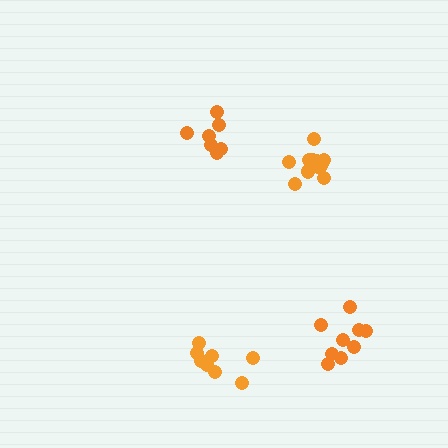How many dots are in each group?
Group 1: 8 dots, Group 2: 11 dots, Group 3: 7 dots, Group 4: 9 dots (35 total).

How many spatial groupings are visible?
There are 4 spatial groupings.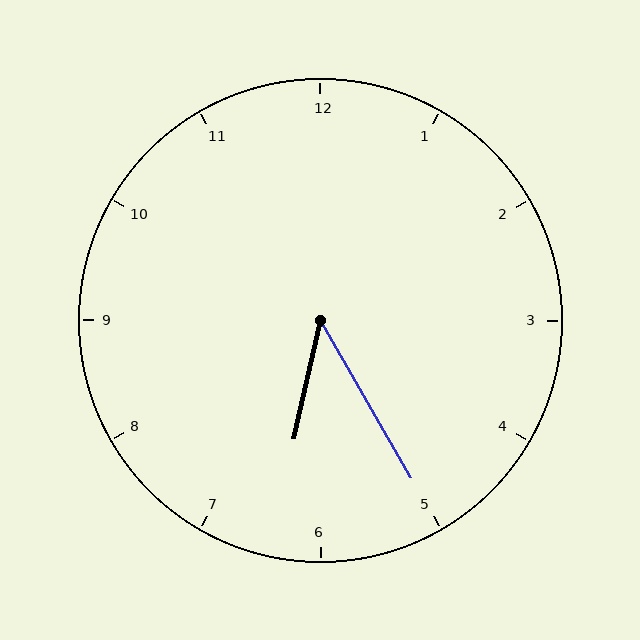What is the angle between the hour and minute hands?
Approximately 42 degrees.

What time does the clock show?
6:25.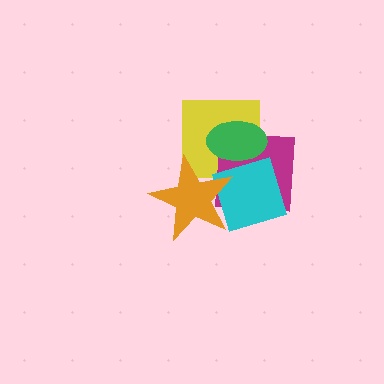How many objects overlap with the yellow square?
3 objects overlap with the yellow square.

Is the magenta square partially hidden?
Yes, it is partially covered by another shape.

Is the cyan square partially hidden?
Yes, it is partially covered by another shape.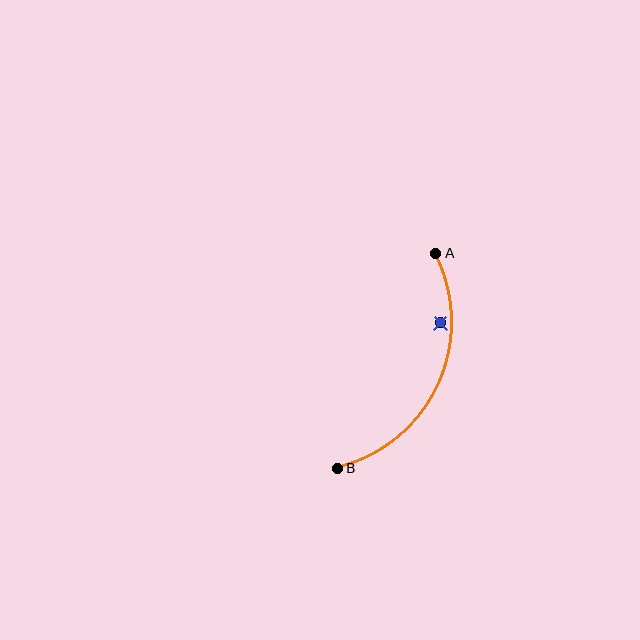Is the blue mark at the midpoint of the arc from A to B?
No — the blue mark does not lie on the arc at all. It sits slightly inside the curve.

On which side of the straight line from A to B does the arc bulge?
The arc bulges to the right of the straight line connecting A and B.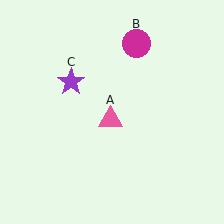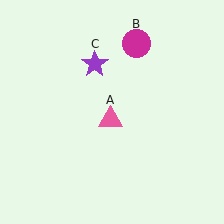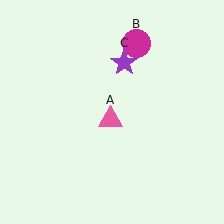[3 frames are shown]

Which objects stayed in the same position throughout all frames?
Pink triangle (object A) and magenta circle (object B) remained stationary.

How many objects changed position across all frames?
1 object changed position: purple star (object C).